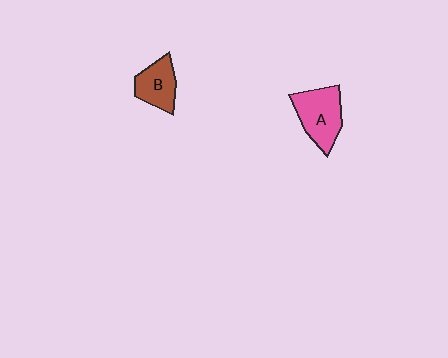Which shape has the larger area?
Shape A (pink).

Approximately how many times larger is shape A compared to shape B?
Approximately 1.3 times.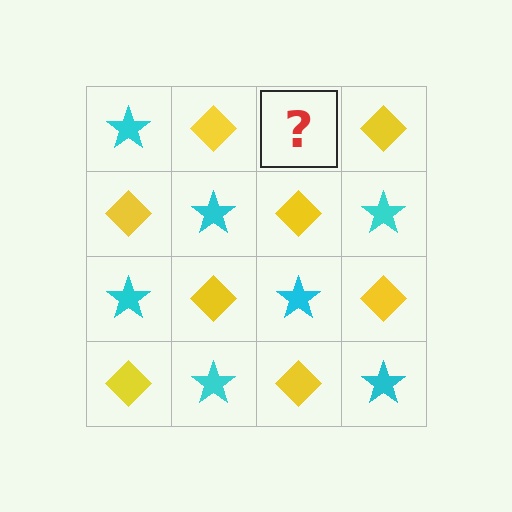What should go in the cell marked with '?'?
The missing cell should contain a cyan star.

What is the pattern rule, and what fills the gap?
The rule is that it alternates cyan star and yellow diamond in a checkerboard pattern. The gap should be filled with a cyan star.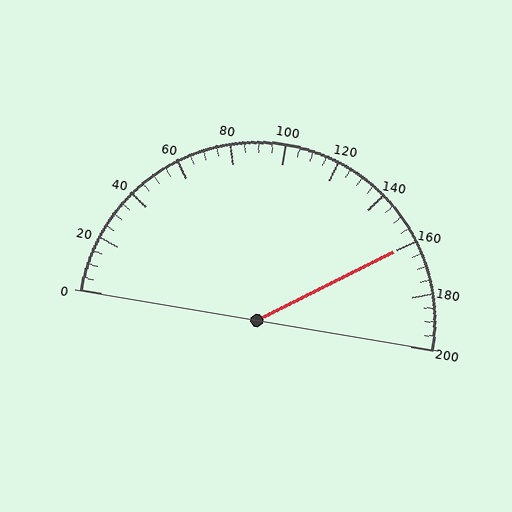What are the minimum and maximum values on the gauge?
The gauge ranges from 0 to 200.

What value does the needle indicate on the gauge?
The needle indicates approximately 160.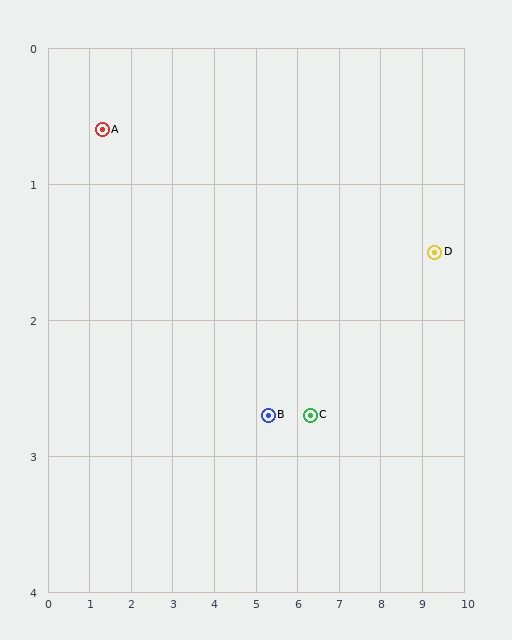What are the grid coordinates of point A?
Point A is at approximately (1.3, 0.6).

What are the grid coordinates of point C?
Point C is at approximately (6.3, 2.7).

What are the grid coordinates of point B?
Point B is at approximately (5.3, 2.7).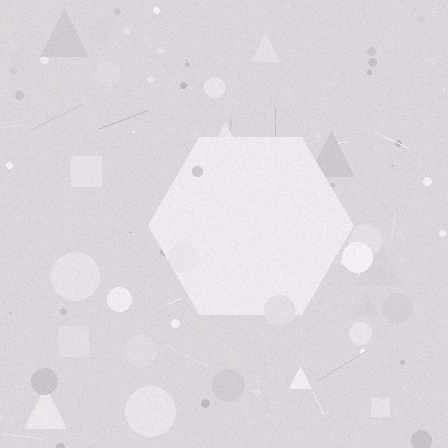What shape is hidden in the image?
A hexagon is hidden in the image.